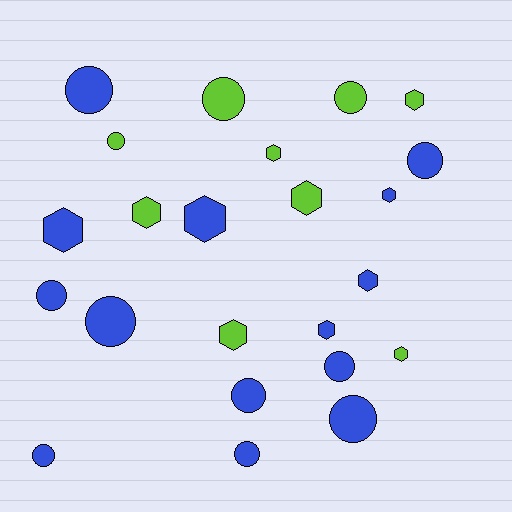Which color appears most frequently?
Blue, with 14 objects.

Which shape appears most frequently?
Circle, with 12 objects.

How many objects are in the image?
There are 23 objects.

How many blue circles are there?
There are 9 blue circles.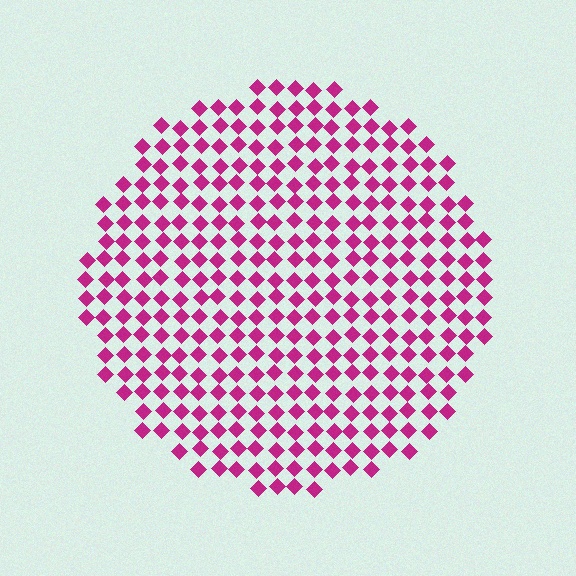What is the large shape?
The large shape is a circle.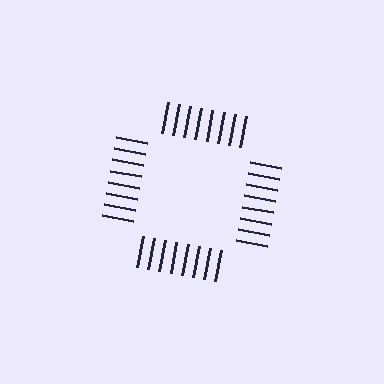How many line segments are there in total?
32 — 8 along each of the 4 edges.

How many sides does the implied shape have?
4 sides — the line-ends trace a square.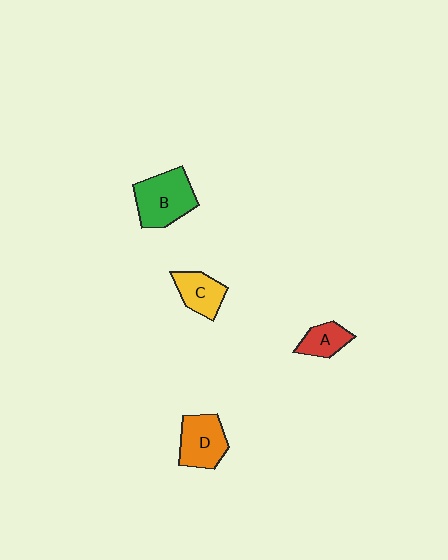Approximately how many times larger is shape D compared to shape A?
Approximately 1.6 times.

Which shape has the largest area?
Shape B (green).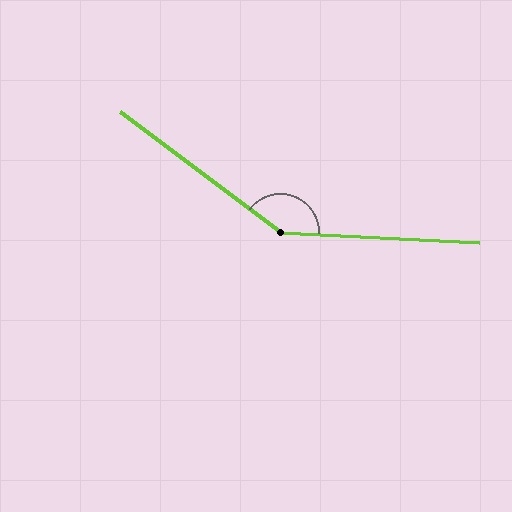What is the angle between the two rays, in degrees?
Approximately 146 degrees.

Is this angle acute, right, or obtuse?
It is obtuse.